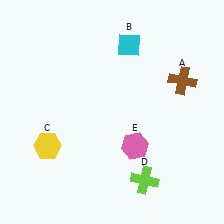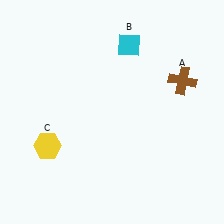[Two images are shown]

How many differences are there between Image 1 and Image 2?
There are 2 differences between the two images.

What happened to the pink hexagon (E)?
The pink hexagon (E) was removed in Image 2. It was in the bottom-right area of Image 1.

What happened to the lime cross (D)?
The lime cross (D) was removed in Image 2. It was in the bottom-right area of Image 1.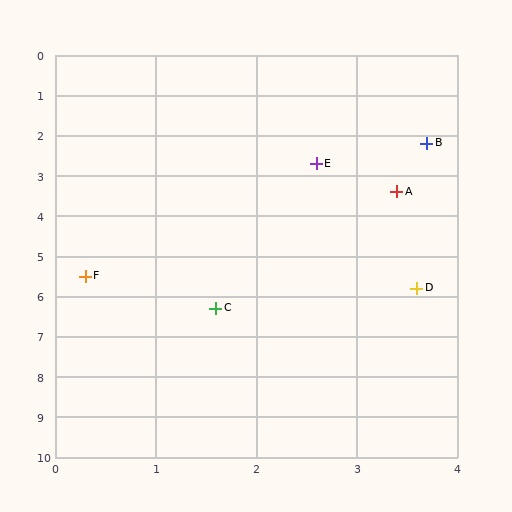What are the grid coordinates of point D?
Point D is at approximately (3.6, 5.8).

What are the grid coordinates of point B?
Point B is at approximately (3.7, 2.2).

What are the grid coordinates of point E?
Point E is at approximately (2.6, 2.7).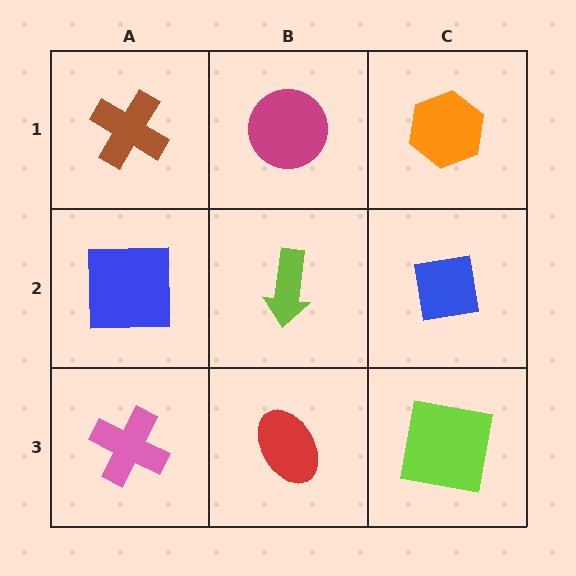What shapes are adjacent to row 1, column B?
A lime arrow (row 2, column B), a brown cross (row 1, column A), an orange hexagon (row 1, column C).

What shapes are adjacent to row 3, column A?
A blue square (row 2, column A), a red ellipse (row 3, column B).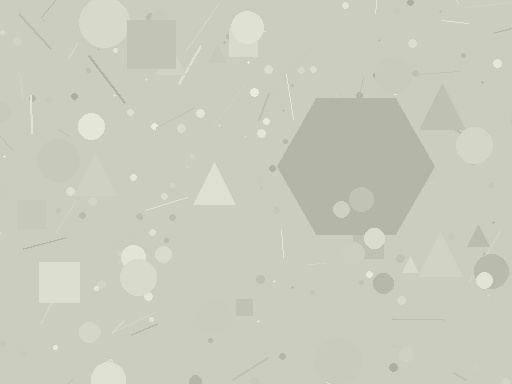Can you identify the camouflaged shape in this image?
The camouflaged shape is a hexagon.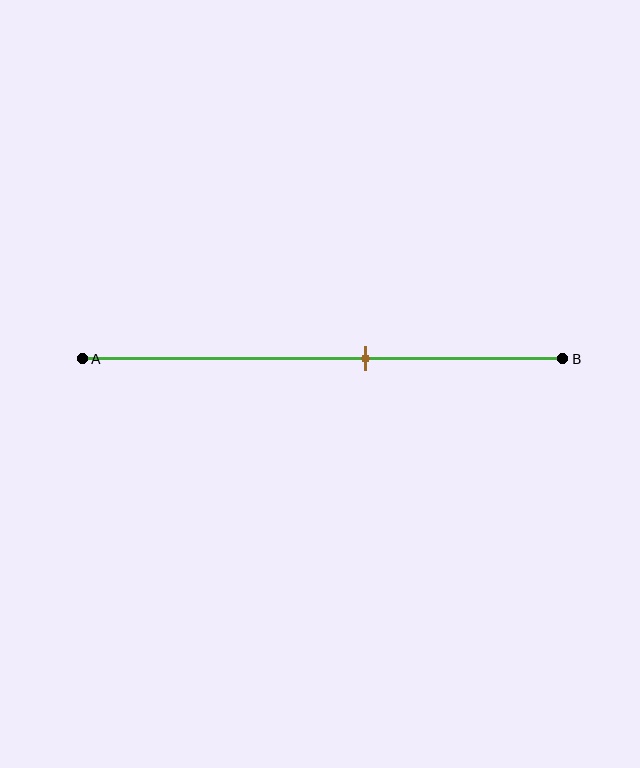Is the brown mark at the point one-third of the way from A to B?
No, the mark is at about 60% from A, not at the 33% one-third point.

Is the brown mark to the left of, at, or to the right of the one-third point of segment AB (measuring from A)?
The brown mark is to the right of the one-third point of segment AB.